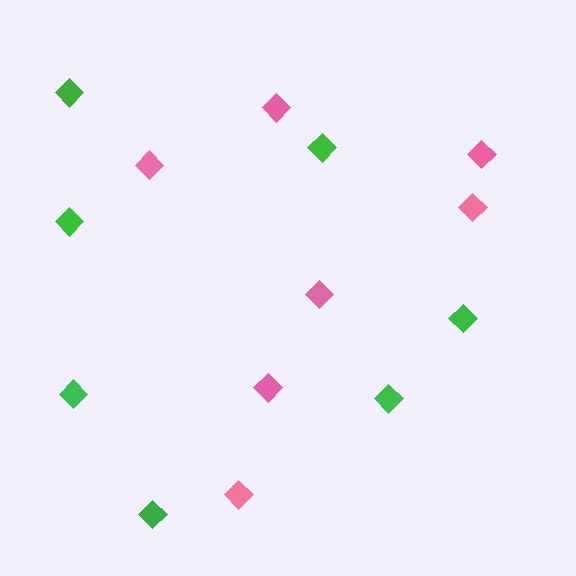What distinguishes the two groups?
There are 2 groups: one group of green diamonds (7) and one group of pink diamonds (7).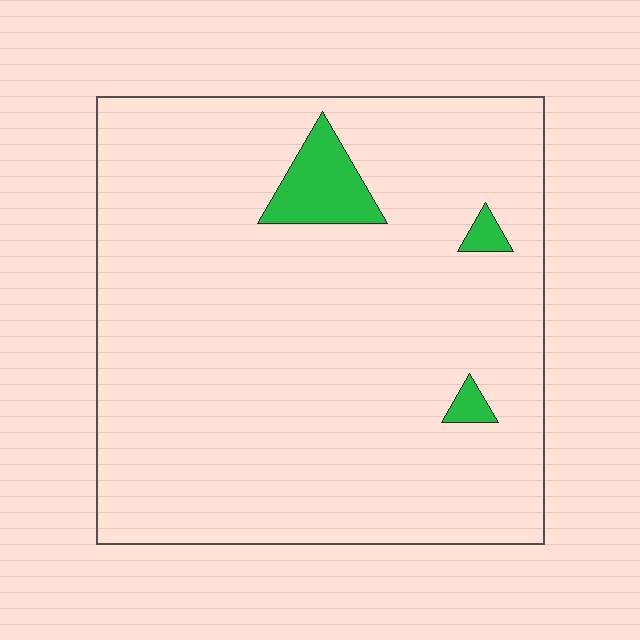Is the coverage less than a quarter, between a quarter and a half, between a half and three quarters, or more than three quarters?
Less than a quarter.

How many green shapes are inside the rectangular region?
3.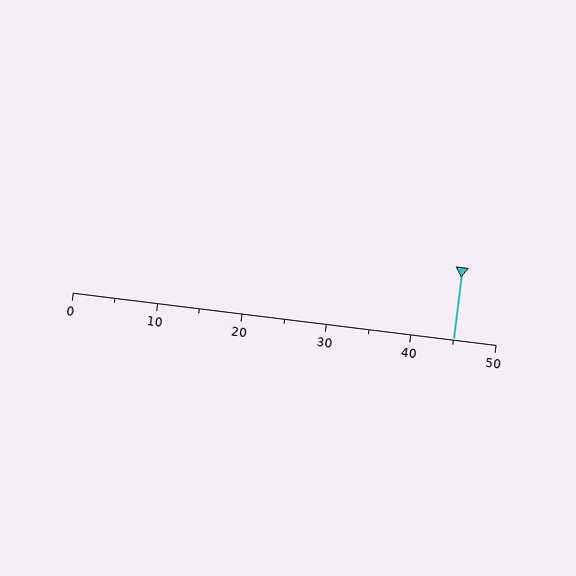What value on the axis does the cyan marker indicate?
The marker indicates approximately 45.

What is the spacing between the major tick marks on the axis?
The major ticks are spaced 10 apart.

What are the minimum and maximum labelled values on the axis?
The axis runs from 0 to 50.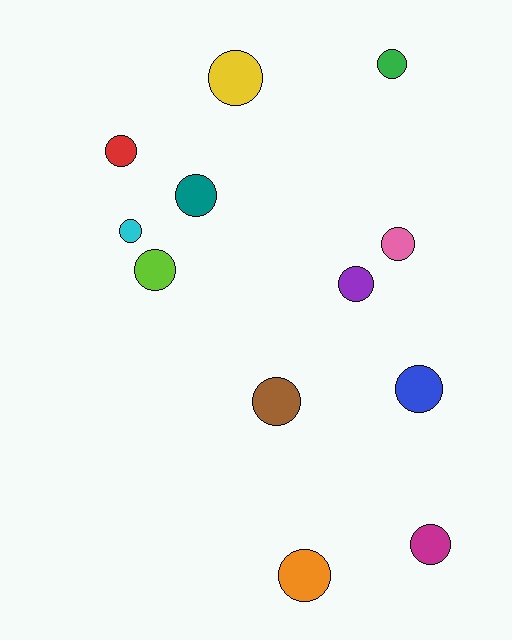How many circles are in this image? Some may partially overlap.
There are 12 circles.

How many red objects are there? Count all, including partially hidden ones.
There is 1 red object.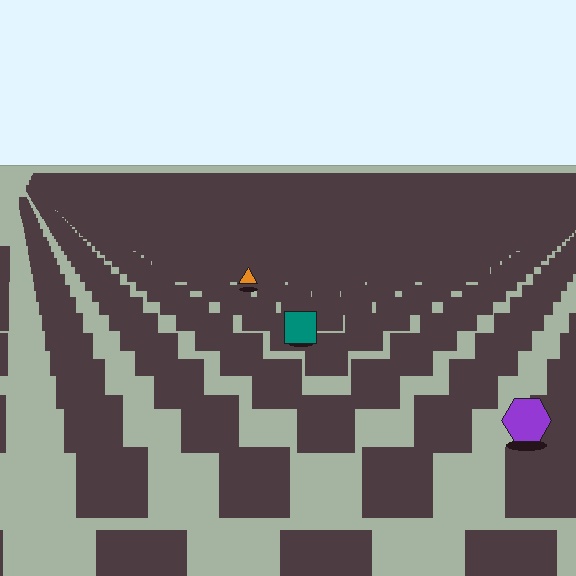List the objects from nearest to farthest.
From nearest to farthest: the purple hexagon, the teal square, the orange triangle.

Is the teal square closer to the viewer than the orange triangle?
Yes. The teal square is closer — you can tell from the texture gradient: the ground texture is coarser near it.